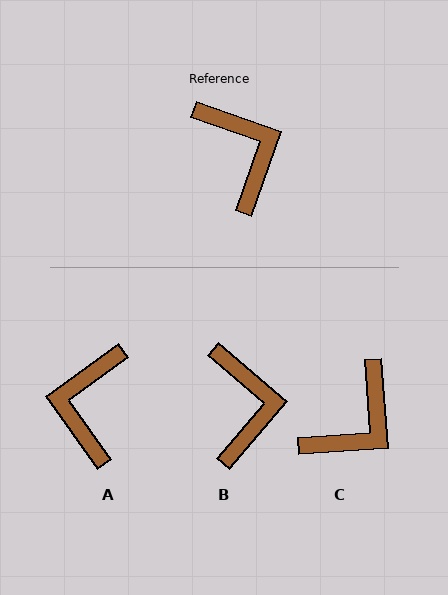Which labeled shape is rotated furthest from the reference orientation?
A, about 145 degrees away.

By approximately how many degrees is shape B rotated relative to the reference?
Approximately 21 degrees clockwise.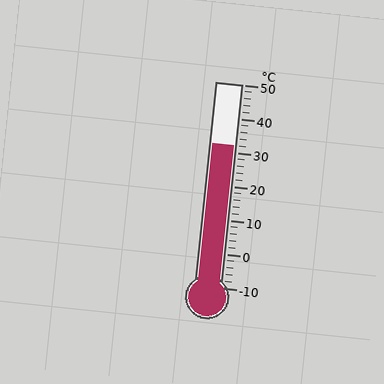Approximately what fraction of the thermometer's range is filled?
The thermometer is filled to approximately 70% of its range.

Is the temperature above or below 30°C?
The temperature is above 30°C.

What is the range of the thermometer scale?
The thermometer scale ranges from -10°C to 50°C.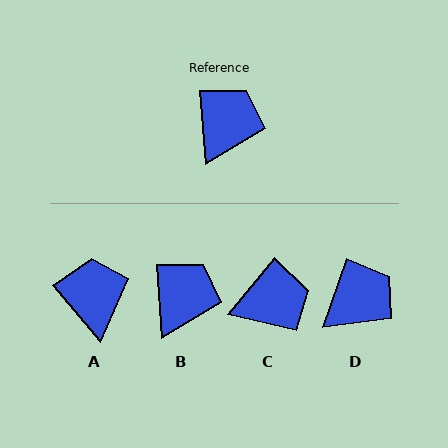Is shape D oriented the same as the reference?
No, it is off by about 23 degrees.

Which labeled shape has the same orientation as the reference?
B.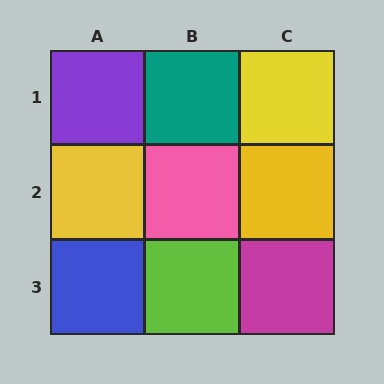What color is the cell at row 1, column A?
Purple.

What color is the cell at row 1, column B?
Teal.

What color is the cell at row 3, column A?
Blue.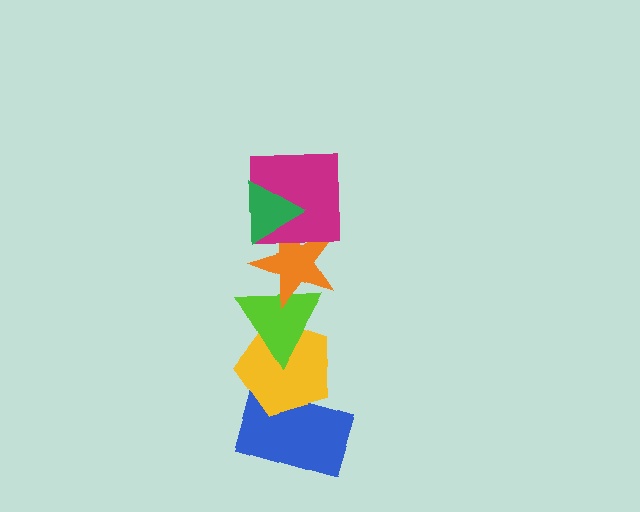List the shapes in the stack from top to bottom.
From top to bottom: the green triangle, the magenta square, the orange star, the lime triangle, the yellow pentagon, the blue rectangle.